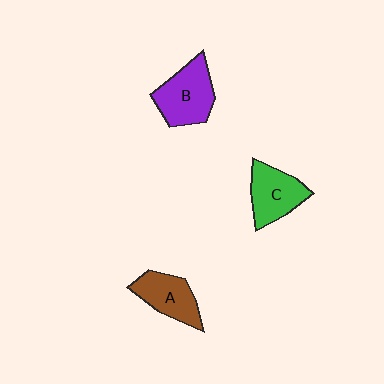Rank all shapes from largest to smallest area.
From largest to smallest: B (purple), C (green), A (brown).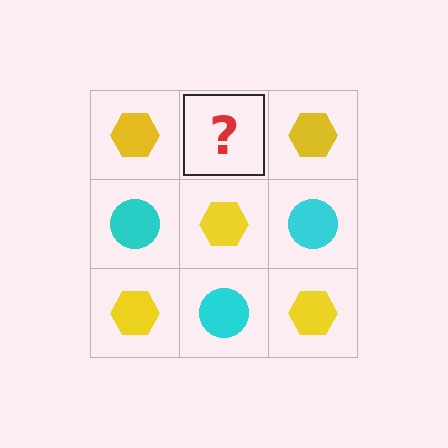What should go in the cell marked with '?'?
The missing cell should contain a cyan circle.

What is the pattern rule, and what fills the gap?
The rule is that it alternates yellow hexagon and cyan circle in a checkerboard pattern. The gap should be filled with a cyan circle.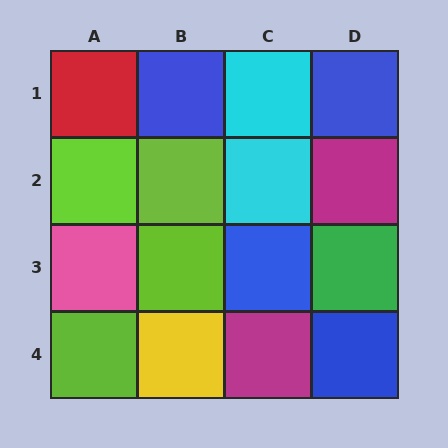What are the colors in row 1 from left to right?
Red, blue, cyan, blue.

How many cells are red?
1 cell is red.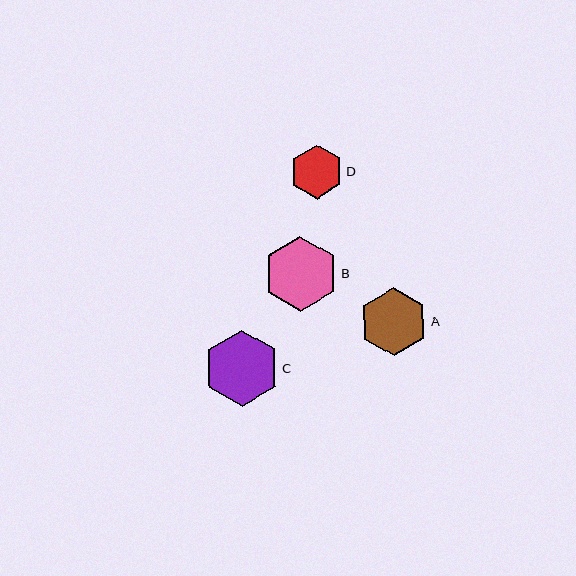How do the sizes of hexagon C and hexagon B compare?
Hexagon C and hexagon B are approximately the same size.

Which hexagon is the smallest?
Hexagon D is the smallest with a size of approximately 54 pixels.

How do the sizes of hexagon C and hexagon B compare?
Hexagon C and hexagon B are approximately the same size.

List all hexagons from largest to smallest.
From largest to smallest: C, B, A, D.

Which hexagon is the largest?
Hexagon C is the largest with a size of approximately 76 pixels.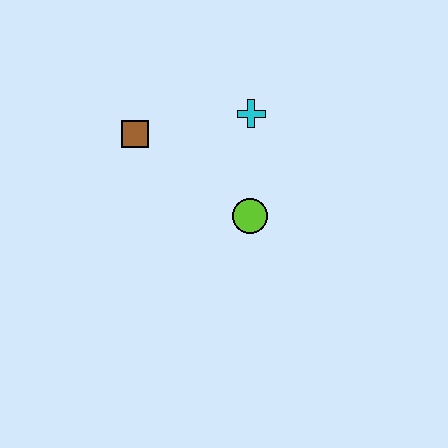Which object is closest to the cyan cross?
The lime circle is closest to the cyan cross.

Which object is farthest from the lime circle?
The brown square is farthest from the lime circle.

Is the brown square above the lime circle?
Yes